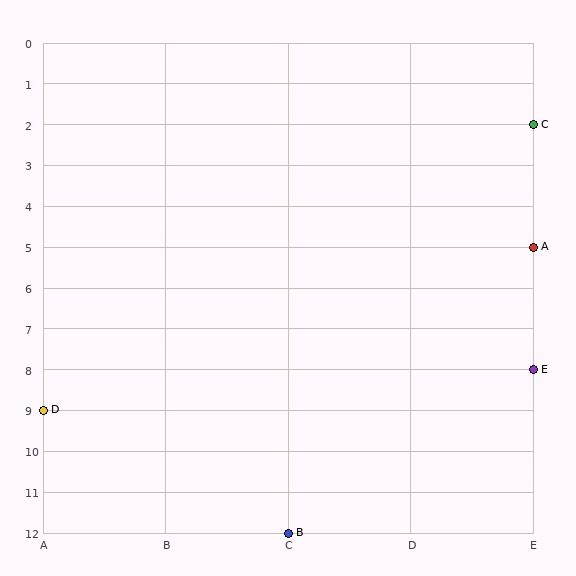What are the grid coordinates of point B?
Point B is at grid coordinates (C, 12).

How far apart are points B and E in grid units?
Points B and E are 2 columns and 4 rows apart (about 4.5 grid units diagonally).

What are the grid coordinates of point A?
Point A is at grid coordinates (E, 5).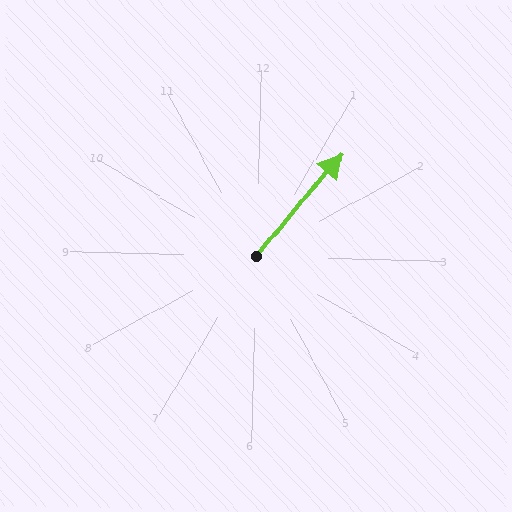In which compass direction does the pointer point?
Northeast.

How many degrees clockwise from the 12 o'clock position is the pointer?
Approximately 39 degrees.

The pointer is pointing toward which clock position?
Roughly 1 o'clock.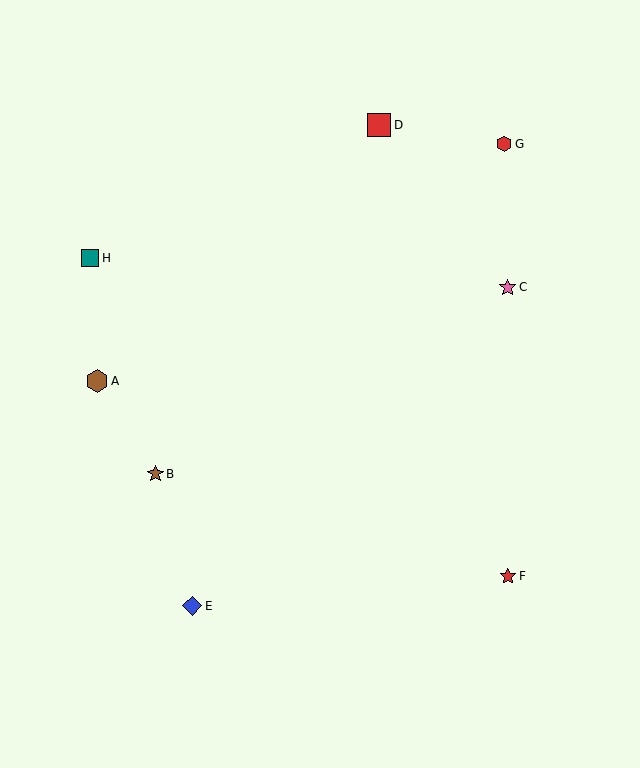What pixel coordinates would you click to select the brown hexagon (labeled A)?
Click at (97, 381) to select the brown hexagon A.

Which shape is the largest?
The red square (labeled D) is the largest.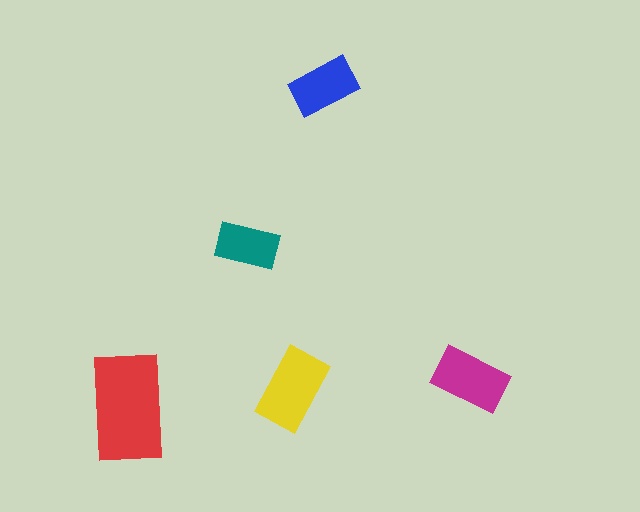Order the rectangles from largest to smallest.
the red one, the yellow one, the magenta one, the blue one, the teal one.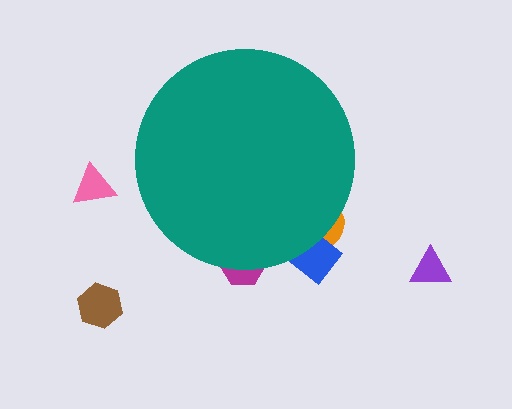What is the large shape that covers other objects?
A teal circle.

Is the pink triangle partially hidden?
No, the pink triangle is fully visible.